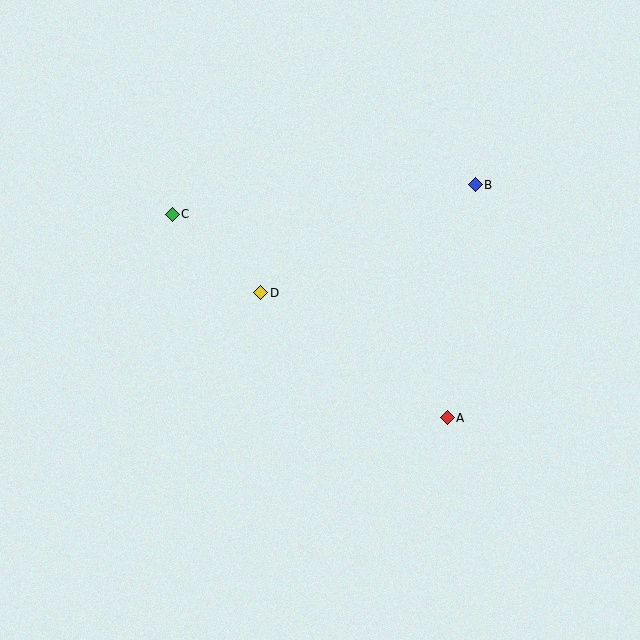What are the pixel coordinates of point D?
Point D is at (261, 293).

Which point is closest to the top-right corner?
Point B is closest to the top-right corner.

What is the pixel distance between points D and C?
The distance between D and C is 118 pixels.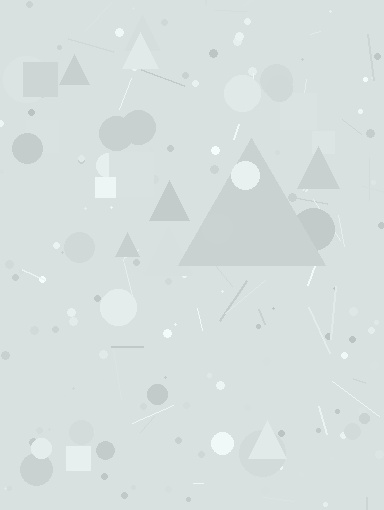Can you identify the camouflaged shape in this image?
The camouflaged shape is a triangle.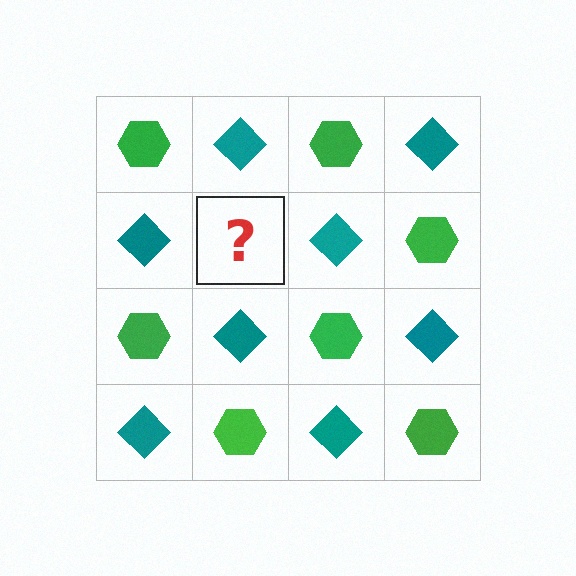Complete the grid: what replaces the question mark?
The question mark should be replaced with a green hexagon.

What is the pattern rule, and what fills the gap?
The rule is that it alternates green hexagon and teal diamond in a checkerboard pattern. The gap should be filled with a green hexagon.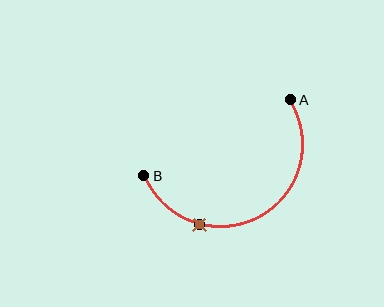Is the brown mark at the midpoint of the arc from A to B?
No. The brown mark lies on the arc but is closer to endpoint B. The arc midpoint would be at the point on the curve equidistant along the arc from both A and B.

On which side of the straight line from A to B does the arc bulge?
The arc bulges below the straight line connecting A and B.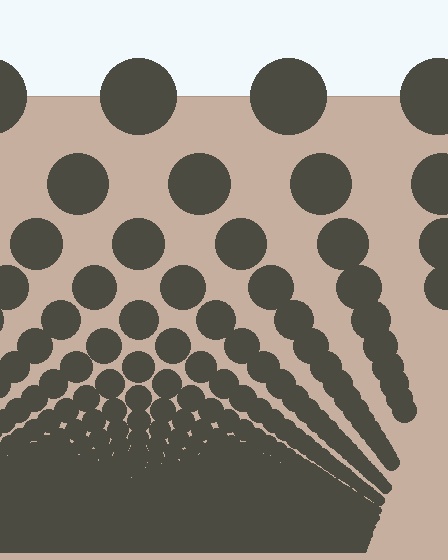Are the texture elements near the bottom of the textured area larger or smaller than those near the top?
Smaller. The gradient is inverted — elements near the bottom are smaller and denser.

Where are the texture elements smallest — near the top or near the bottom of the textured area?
Near the bottom.